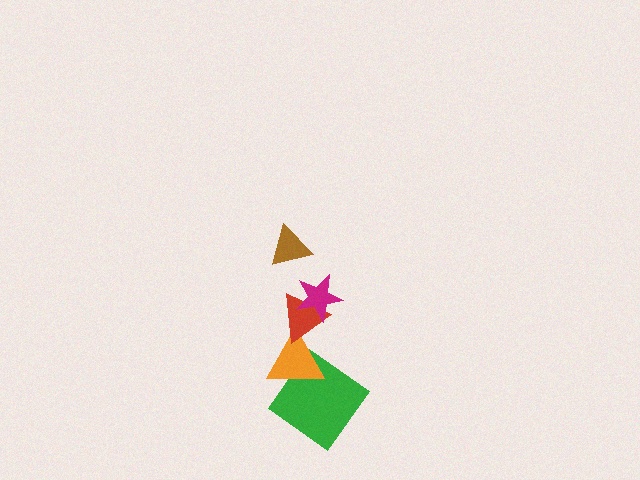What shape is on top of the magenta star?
The brown triangle is on top of the magenta star.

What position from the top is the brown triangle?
The brown triangle is 1st from the top.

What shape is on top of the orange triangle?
The red triangle is on top of the orange triangle.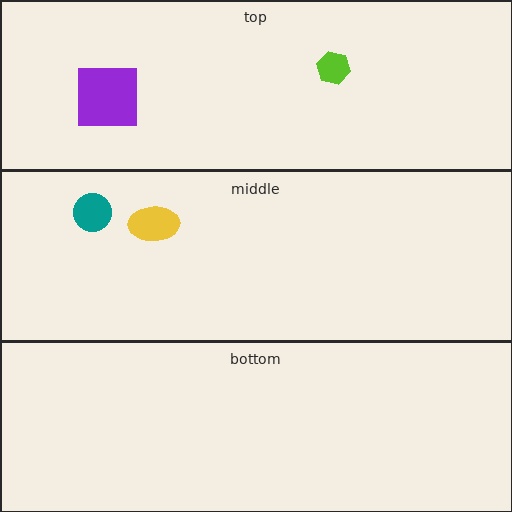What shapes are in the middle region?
The teal circle, the yellow ellipse.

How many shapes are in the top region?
2.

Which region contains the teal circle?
The middle region.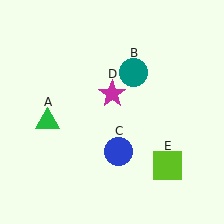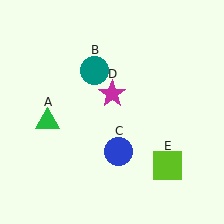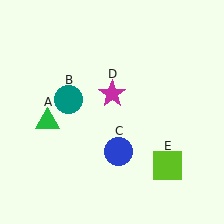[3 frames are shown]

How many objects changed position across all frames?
1 object changed position: teal circle (object B).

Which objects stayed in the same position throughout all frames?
Green triangle (object A) and blue circle (object C) and magenta star (object D) and lime square (object E) remained stationary.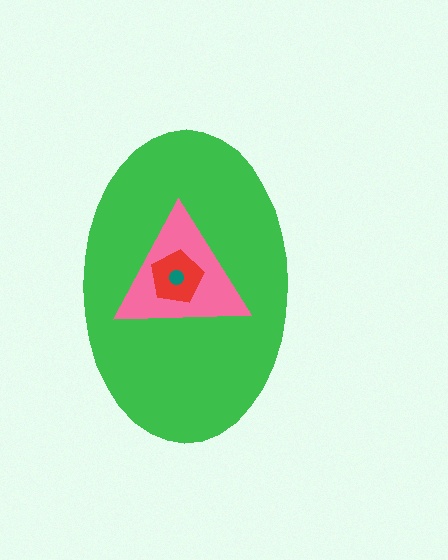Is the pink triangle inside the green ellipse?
Yes.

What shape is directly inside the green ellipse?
The pink triangle.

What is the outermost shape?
The green ellipse.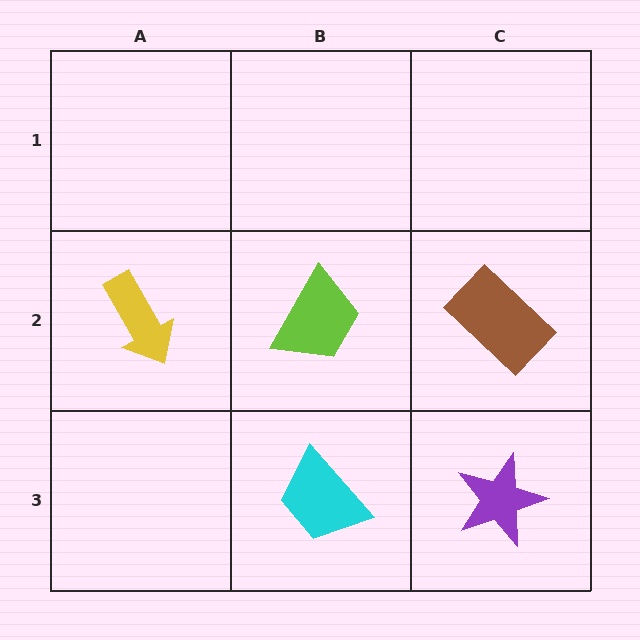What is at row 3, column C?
A purple star.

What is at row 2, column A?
A yellow arrow.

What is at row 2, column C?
A brown rectangle.